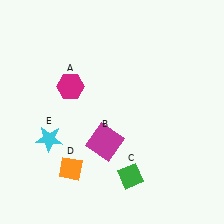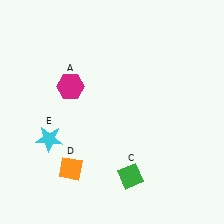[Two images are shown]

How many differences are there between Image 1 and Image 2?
There is 1 difference between the two images.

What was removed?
The magenta square (B) was removed in Image 2.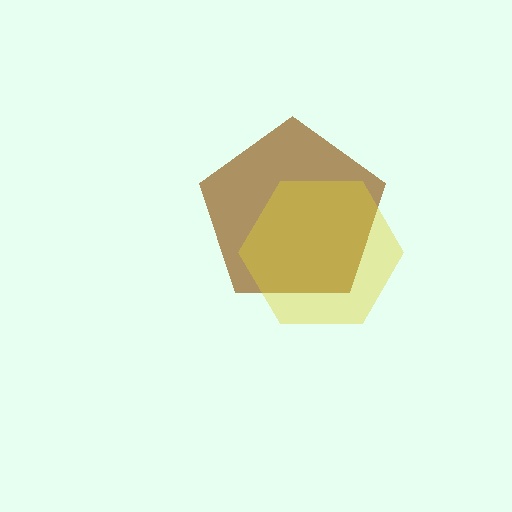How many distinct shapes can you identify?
There are 2 distinct shapes: a brown pentagon, a yellow hexagon.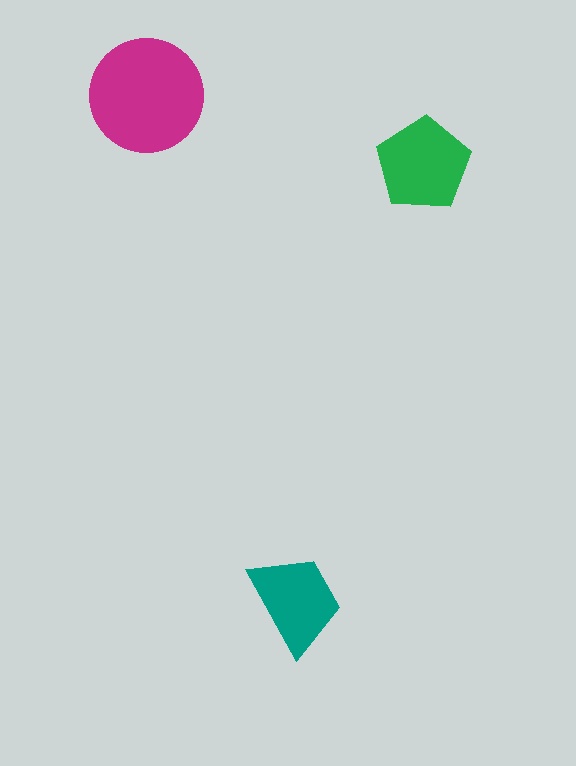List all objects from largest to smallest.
The magenta circle, the green pentagon, the teal trapezoid.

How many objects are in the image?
There are 3 objects in the image.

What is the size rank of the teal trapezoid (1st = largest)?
3rd.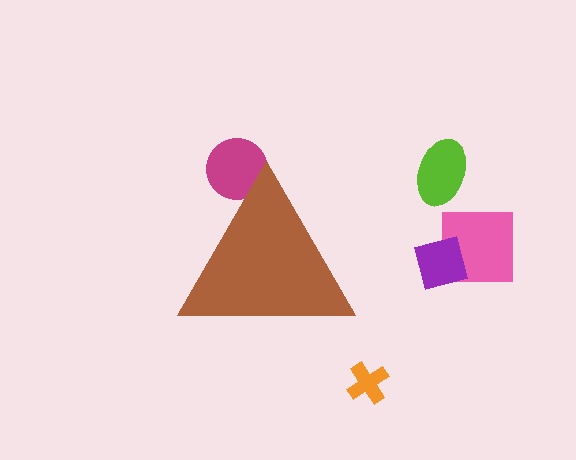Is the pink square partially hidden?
No, the pink square is fully visible.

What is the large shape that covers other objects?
A brown triangle.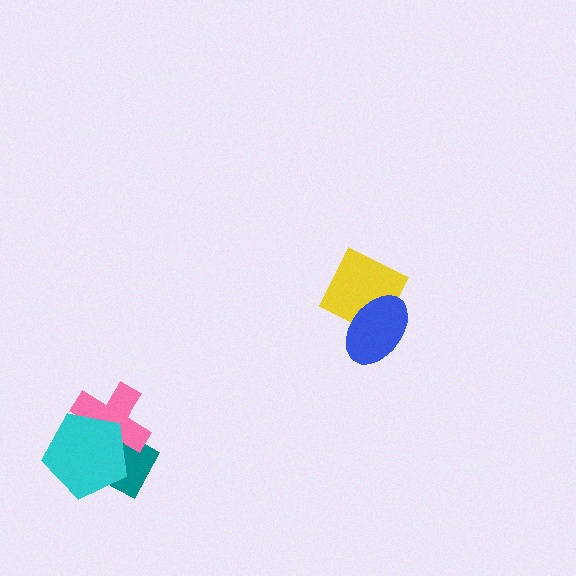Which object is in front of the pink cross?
The cyan pentagon is in front of the pink cross.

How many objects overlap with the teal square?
2 objects overlap with the teal square.